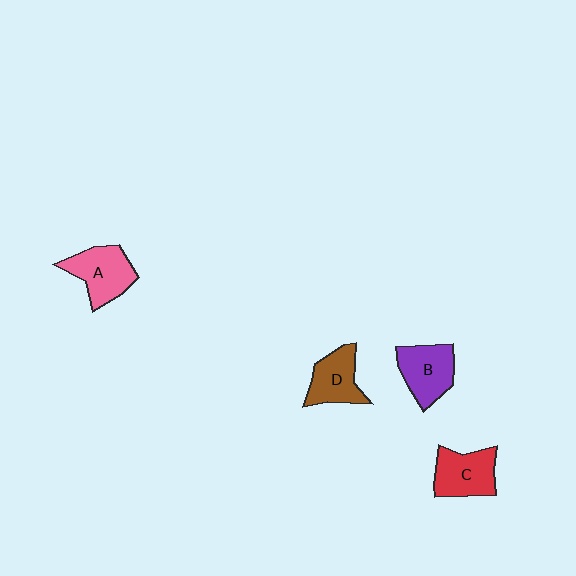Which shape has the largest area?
Shape A (pink).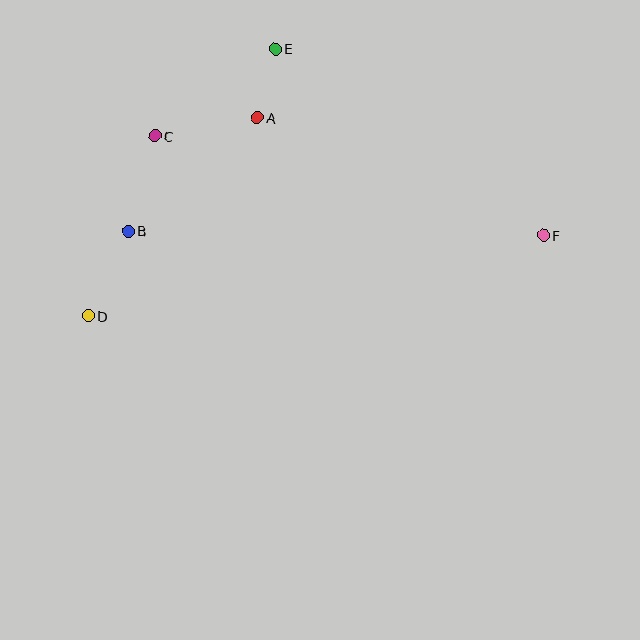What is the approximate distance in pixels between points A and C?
The distance between A and C is approximately 104 pixels.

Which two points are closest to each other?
Points A and E are closest to each other.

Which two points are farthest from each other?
Points D and F are farthest from each other.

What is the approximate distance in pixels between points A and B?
The distance between A and B is approximately 172 pixels.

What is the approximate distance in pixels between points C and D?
The distance between C and D is approximately 192 pixels.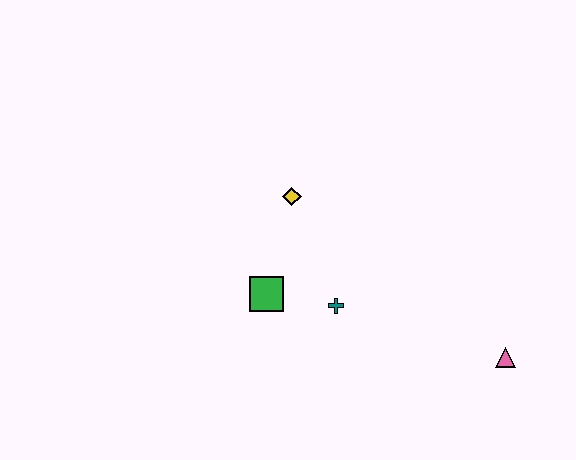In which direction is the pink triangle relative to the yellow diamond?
The pink triangle is to the right of the yellow diamond.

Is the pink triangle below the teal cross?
Yes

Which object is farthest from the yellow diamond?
The pink triangle is farthest from the yellow diamond.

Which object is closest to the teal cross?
The green square is closest to the teal cross.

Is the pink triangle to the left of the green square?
No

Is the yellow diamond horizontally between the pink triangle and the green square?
Yes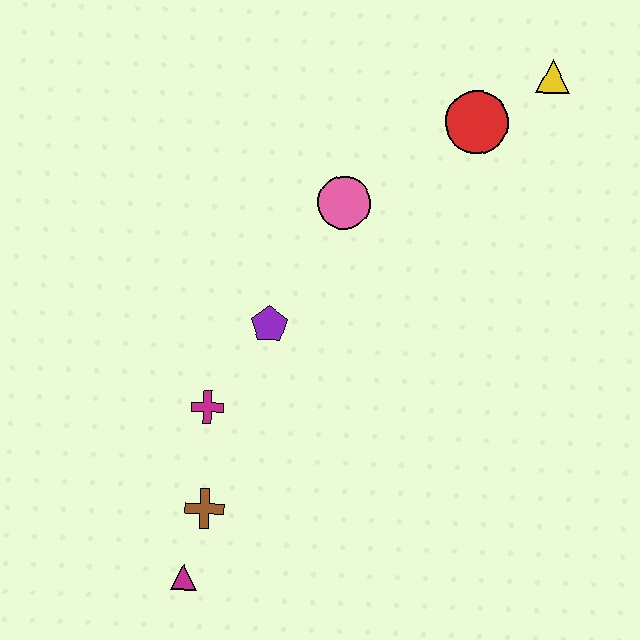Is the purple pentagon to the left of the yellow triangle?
Yes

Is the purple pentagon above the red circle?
No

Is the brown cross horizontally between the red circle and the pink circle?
No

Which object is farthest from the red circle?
The magenta triangle is farthest from the red circle.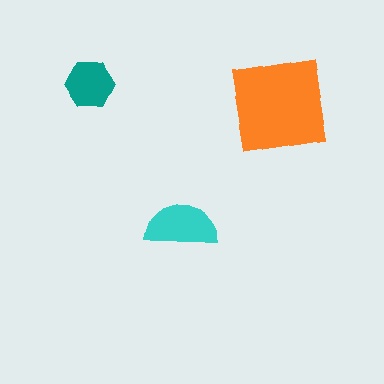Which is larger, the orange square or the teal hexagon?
The orange square.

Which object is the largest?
The orange square.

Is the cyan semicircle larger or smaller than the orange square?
Smaller.